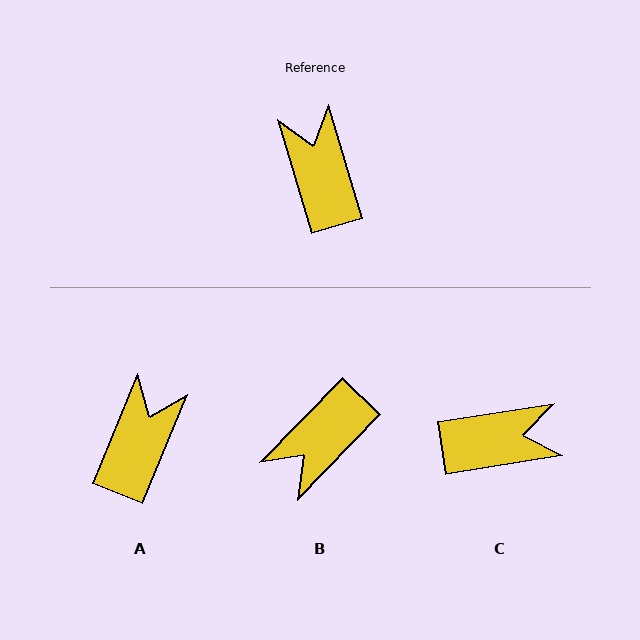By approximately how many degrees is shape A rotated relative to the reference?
Approximately 39 degrees clockwise.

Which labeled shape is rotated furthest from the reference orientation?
B, about 119 degrees away.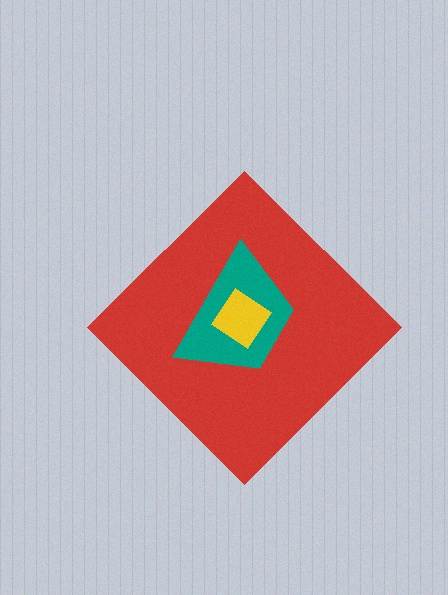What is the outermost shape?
The red diamond.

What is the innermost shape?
The yellow diamond.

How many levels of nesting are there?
3.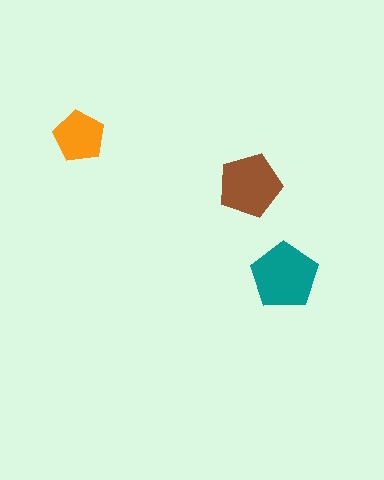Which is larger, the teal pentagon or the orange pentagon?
The teal one.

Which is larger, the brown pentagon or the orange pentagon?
The brown one.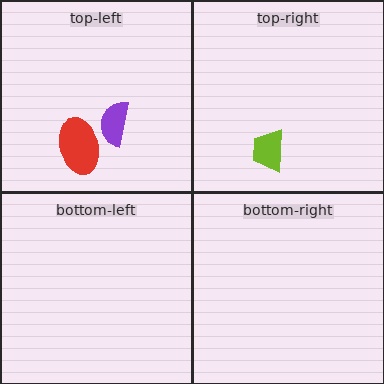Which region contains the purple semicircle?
The top-left region.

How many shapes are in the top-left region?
2.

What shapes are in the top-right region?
The lime trapezoid.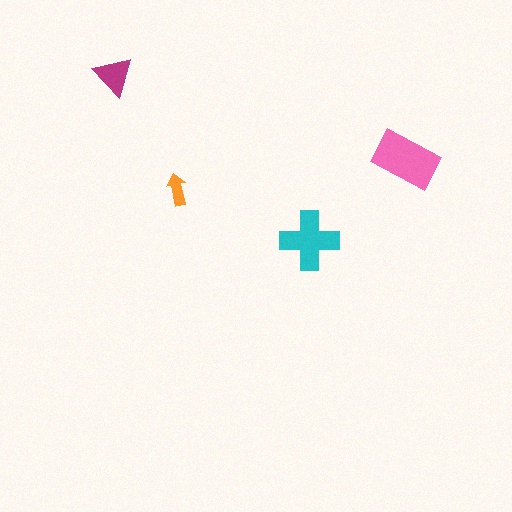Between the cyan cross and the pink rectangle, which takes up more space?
The pink rectangle.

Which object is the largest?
The pink rectangle.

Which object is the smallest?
The orange arrow.